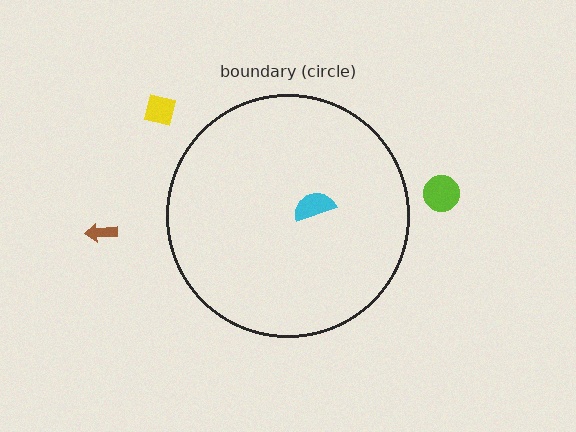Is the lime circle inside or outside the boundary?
Outside.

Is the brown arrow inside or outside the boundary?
Outside.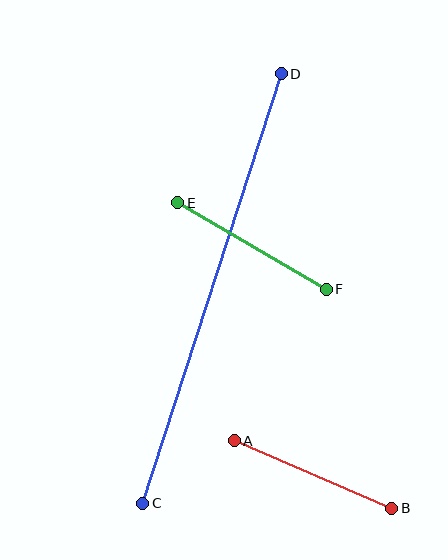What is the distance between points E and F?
The distance is approximately 172 pixels.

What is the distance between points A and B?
The distance is approximately 172 pixels.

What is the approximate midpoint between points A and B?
The midpoint is at approximately (313, 474) pixels.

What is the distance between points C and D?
The distance is approximately 452 pixels.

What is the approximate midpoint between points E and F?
The midpoint is at approximately (252, 246) pixels.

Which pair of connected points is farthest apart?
Points C and D are farthest apart.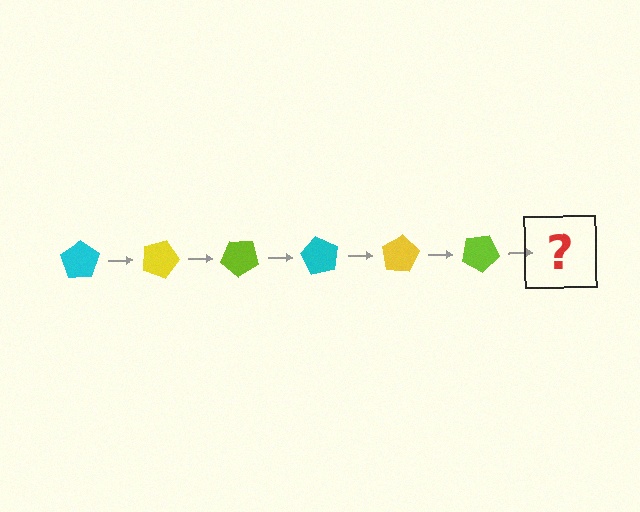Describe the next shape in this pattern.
It should be a cyan pentagon, rotated 120 degrees from the start.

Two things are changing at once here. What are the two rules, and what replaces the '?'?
The two rules are that it rotates 20 degrees each step and the color cycles through cyan, yellow, and lime. The '?' should be a cyan pentagon, rotated 120 degrees from the start.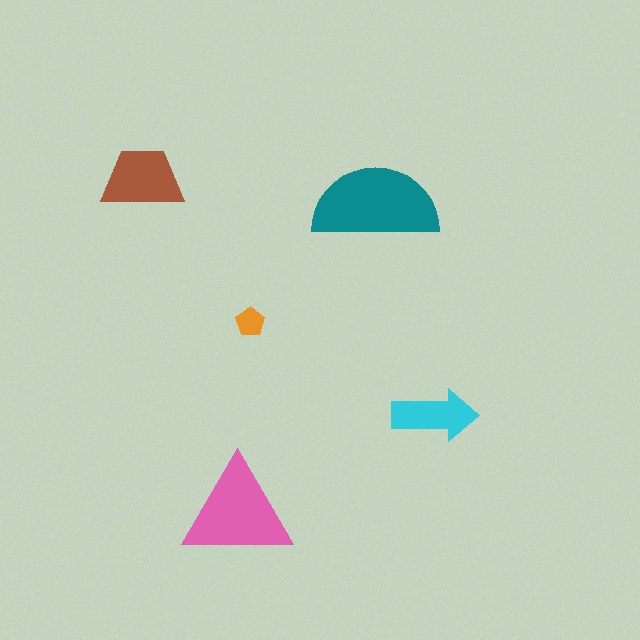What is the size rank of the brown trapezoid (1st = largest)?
3rd.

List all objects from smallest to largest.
The orange pentagon, the cyan arrow, the brown trapezoid, the pink triangle, the teal semicircle.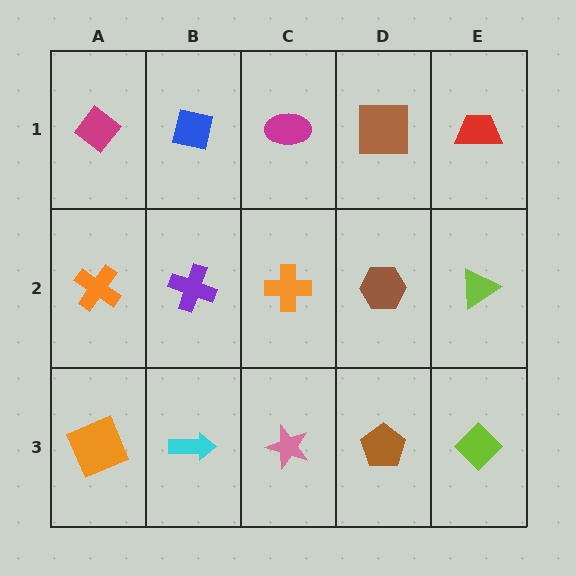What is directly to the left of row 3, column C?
A cyan arrow.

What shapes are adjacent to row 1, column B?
A purple cross (row 2, column B), a magenta diamond (row 1, column A), a magenta ellipse (row 1, column C).